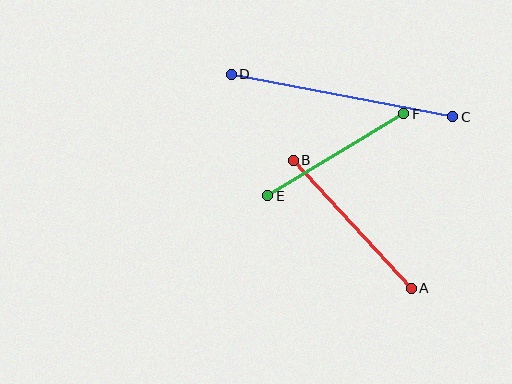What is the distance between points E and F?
The distance is approximately 159 pixels.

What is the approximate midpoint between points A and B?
The midpoint is at approximately (352, 224) pixels.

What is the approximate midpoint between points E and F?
The midpoint is at approximately (336, 154) pixels.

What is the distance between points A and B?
The distance is approximately 174 pixels.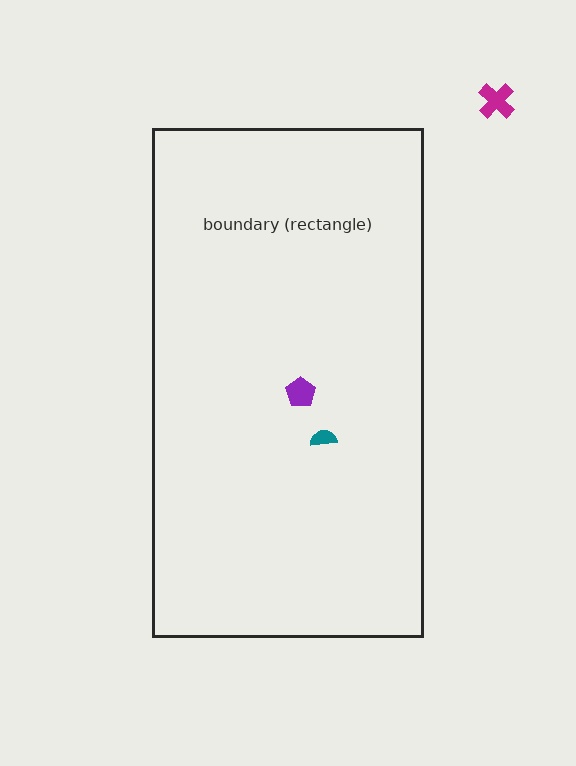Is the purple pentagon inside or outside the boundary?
Inside.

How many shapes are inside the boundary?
2 inside, 1 outside.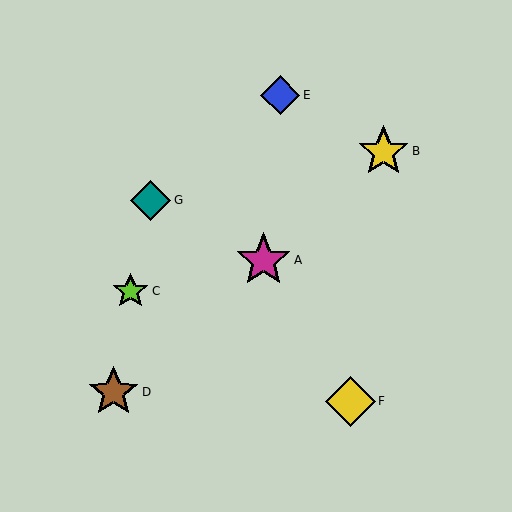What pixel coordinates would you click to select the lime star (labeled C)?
Click at (131, 291) to select the lime star C.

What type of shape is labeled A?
Shape A is a magenta star.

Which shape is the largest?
The magenta star (labeled A) is the largest.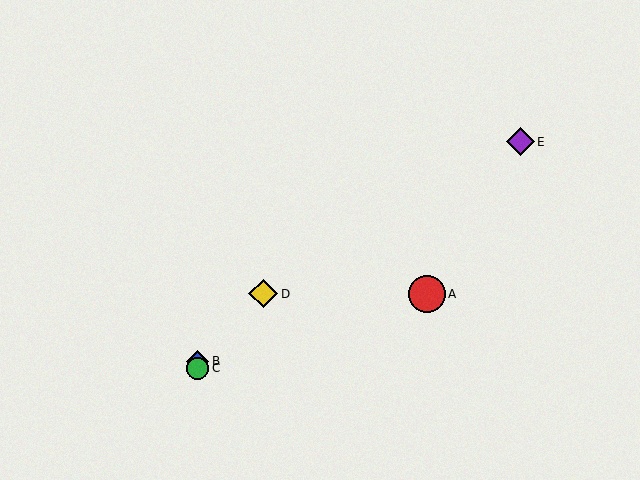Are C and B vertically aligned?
Yes, both are at x≈198.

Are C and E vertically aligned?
No, C is at x≈198 and E is at x≈521.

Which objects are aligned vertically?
Objects B, C are aligned vertically.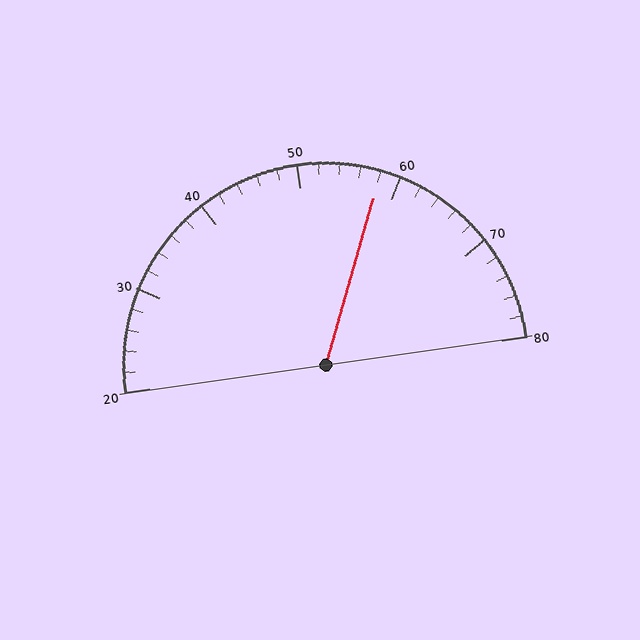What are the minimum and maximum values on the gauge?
The gauge ranges from 20 to 80.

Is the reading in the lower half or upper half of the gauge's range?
The reading is in the upper half of the range (20 to 80).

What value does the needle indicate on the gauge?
The needle indicates approximately 58.